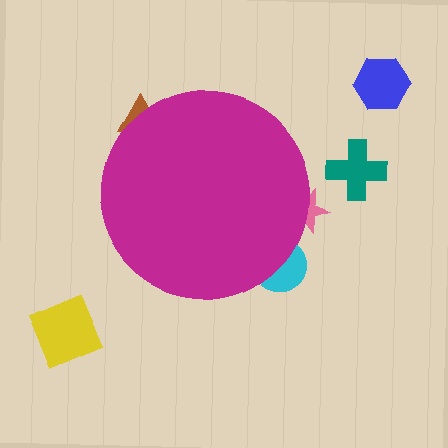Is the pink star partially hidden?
Yes, the pink star is partially hidden behind the magenta circle.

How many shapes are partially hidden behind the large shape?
3 shapes are partially hidden.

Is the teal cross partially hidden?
No, the teal cross is fully visible.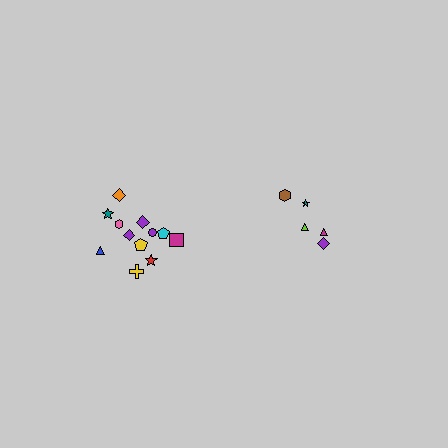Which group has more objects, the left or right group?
The left group.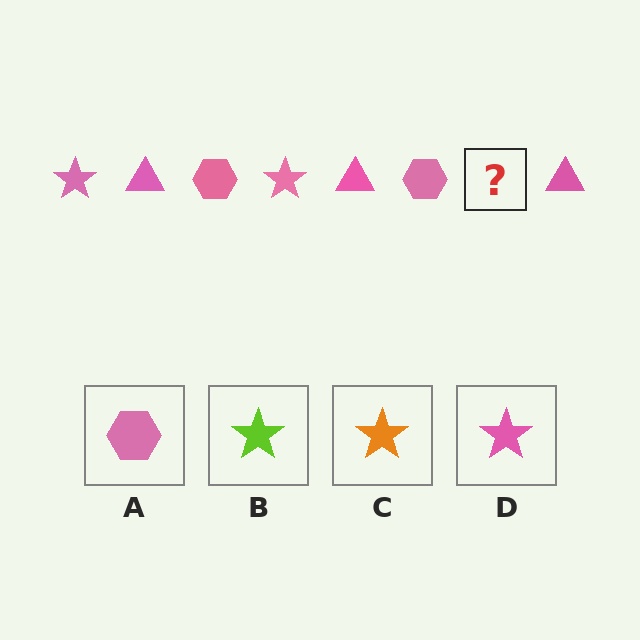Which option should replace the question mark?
Option D.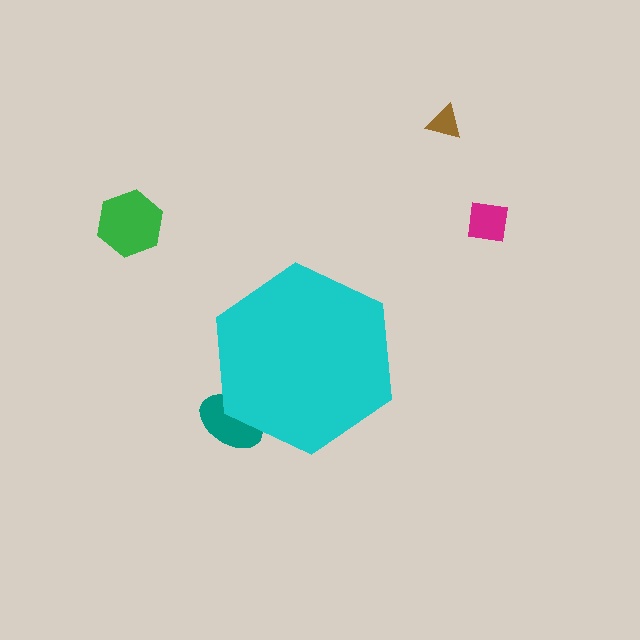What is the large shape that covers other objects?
A cyan hexagon.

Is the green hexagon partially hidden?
No, the green hexagon is fully visible.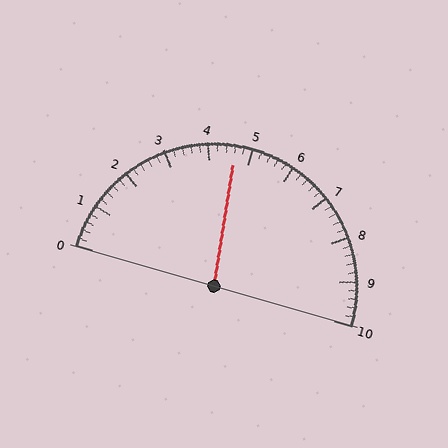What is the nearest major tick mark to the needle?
The nearest major tick mark is 5.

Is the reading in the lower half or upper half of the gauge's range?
The reading is in the lower half of the range (0 to 10).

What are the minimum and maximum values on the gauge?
The gauge ranges from 0 to 10.